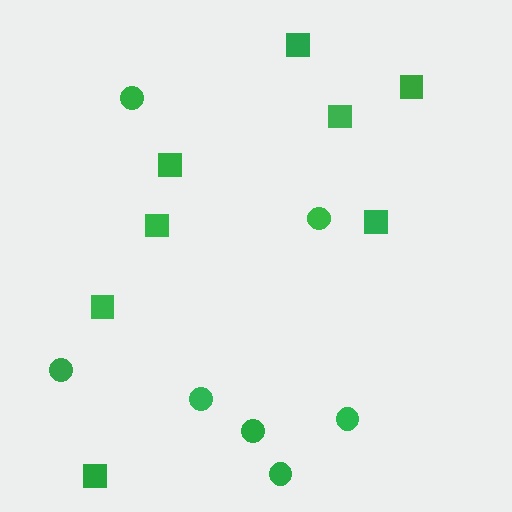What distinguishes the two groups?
There are 2 groups: one group of squares (8) and one group of circles (7).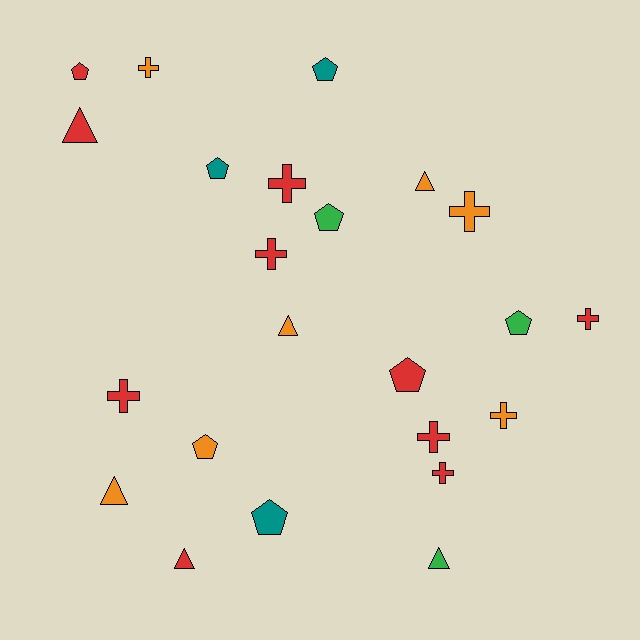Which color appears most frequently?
Red, with 10 objects.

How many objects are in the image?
There are 23 objects.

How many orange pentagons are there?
There is 1 orange pentagon.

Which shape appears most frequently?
Cross, with 9 objects.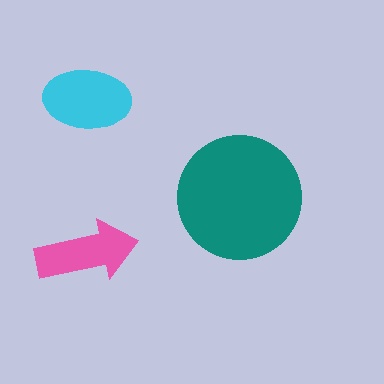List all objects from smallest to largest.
The pink arrow, the cyan ellipse, the teal circle.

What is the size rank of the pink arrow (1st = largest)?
3rd.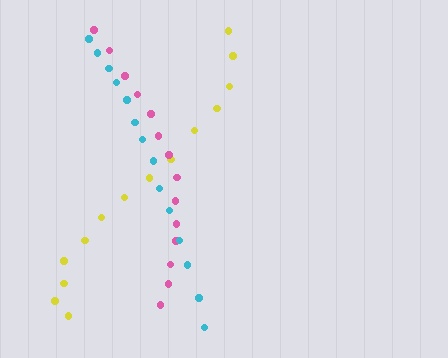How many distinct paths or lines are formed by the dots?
There are 3 distinct paths.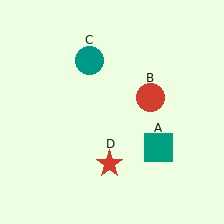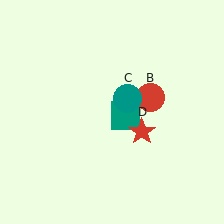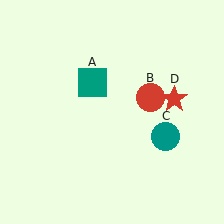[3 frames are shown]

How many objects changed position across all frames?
3 objects changed position: teal square (object A), teal circle (object C), red star (object D).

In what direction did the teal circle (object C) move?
The teal circle (object C) moved down and to the right.